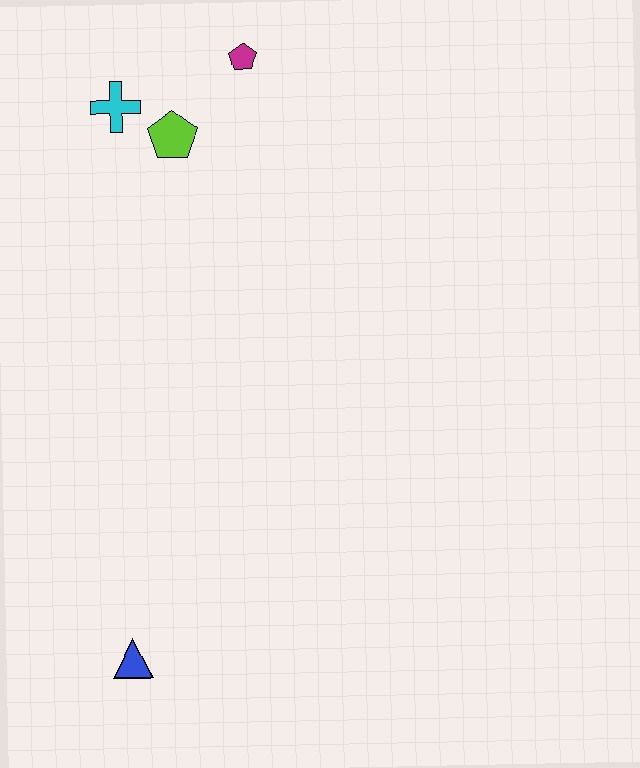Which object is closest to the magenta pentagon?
The lime pentagon is closest to the magenta pentagon.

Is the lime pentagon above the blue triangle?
Yes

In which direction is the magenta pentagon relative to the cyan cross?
The magenta pentagon is to the right of the cyan cross.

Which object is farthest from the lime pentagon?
The blue triangle is farthest from the lime pentagon.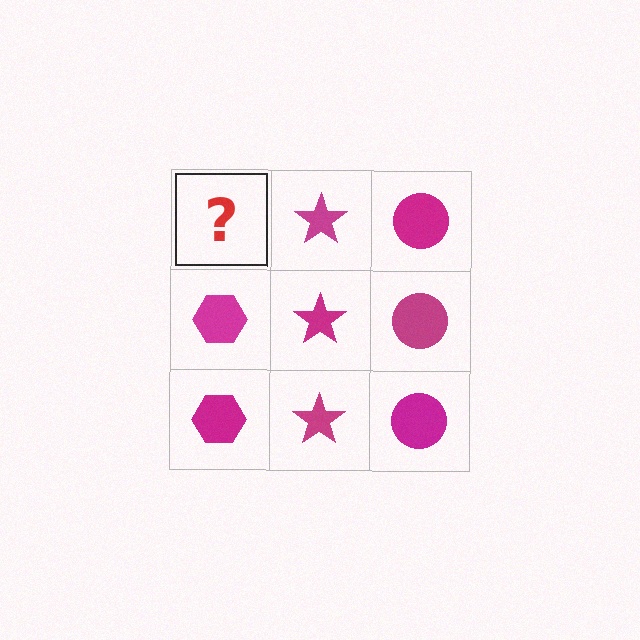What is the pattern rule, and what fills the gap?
The rule is that each column has a consistent shape. The gap should be filled with a magenta hexagon.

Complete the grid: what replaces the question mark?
The question mark should be replaced with a magenta hexagon.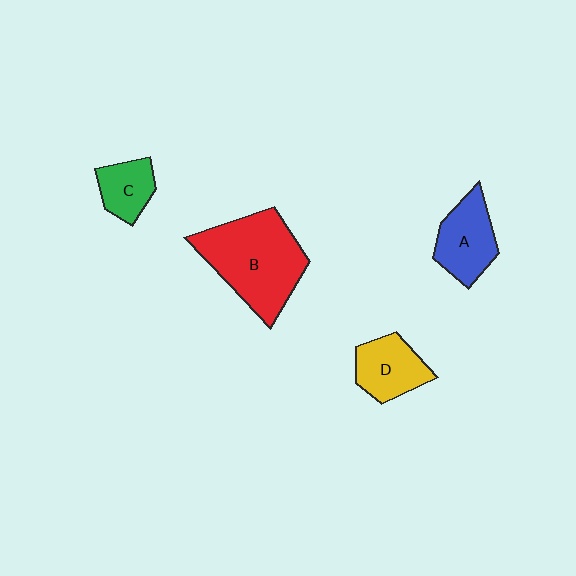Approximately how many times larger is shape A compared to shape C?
Approximately 1.5 times.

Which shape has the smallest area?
Shape C (green).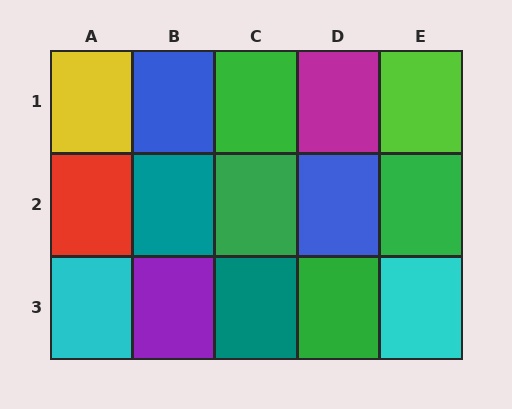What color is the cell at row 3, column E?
Cyan.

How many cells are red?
1 cell is red.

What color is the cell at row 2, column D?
Blue.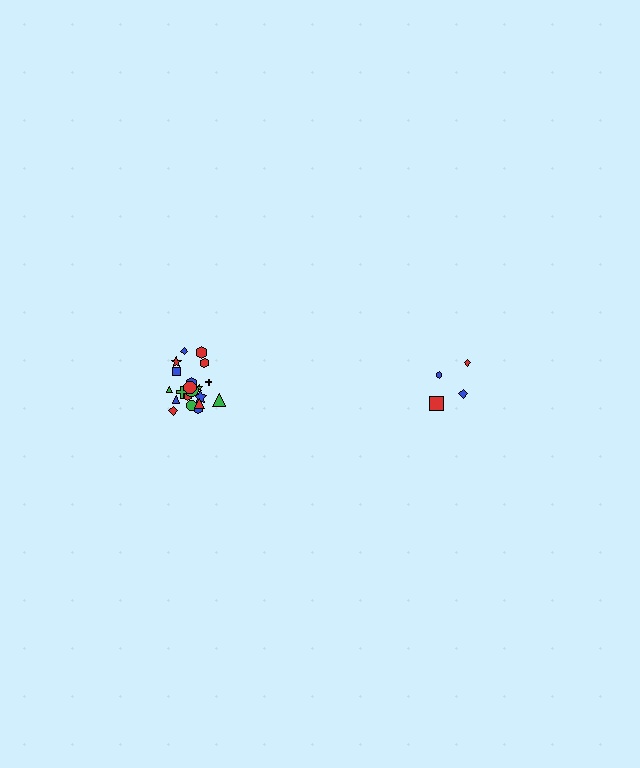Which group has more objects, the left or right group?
The left group.